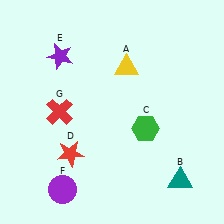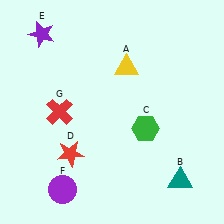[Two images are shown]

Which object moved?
The purple star (E) moved up.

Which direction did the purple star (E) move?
The purple star (E) moved up.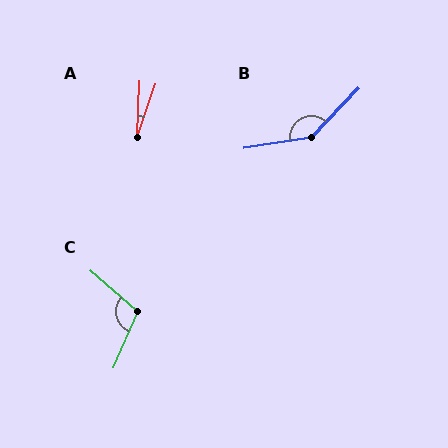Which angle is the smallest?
A, at approximately 17 degrees.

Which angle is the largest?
B, at approximately 143 degrees.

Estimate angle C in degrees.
Approximately 108 degrees.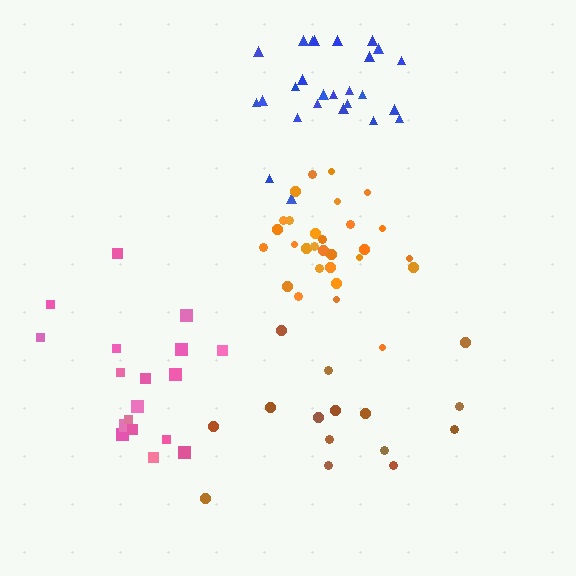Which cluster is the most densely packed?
Orange.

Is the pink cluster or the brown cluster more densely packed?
Pink.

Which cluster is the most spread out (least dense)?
Brown.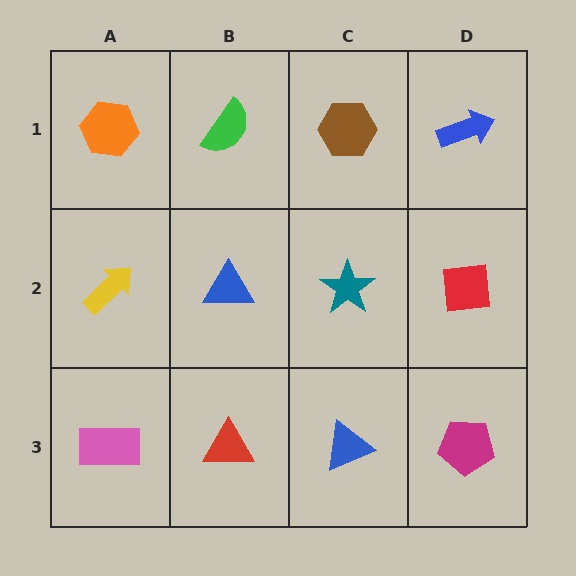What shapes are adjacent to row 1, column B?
A blue triangle (row 2, column B), an orange hexagon (row 1, column A), a brown hexagon (row 1, column C).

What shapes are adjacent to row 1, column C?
A teal star (row 2, column C), a green semicircle (row 1, column B), a blue arrow (row 1, column D).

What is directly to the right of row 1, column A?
A green semicircle.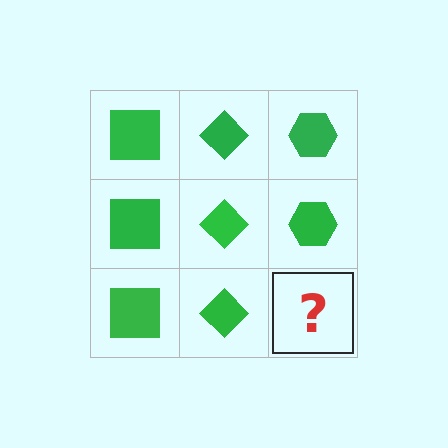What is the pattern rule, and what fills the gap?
The rule is that each column has a consistent shape. The gap should be filled with a green hexagon.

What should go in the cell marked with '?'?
The missing cell should contain a green hexagon.